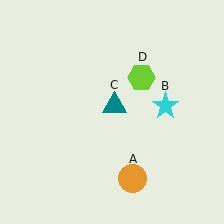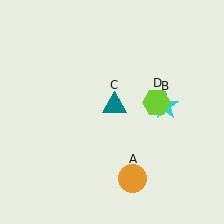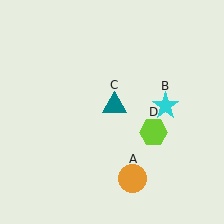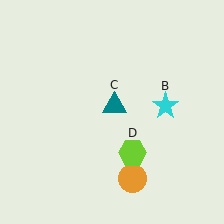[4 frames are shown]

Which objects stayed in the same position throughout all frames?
Orange circle (object A) and cyan star (object B) and teal triangle (object C) remained stationary.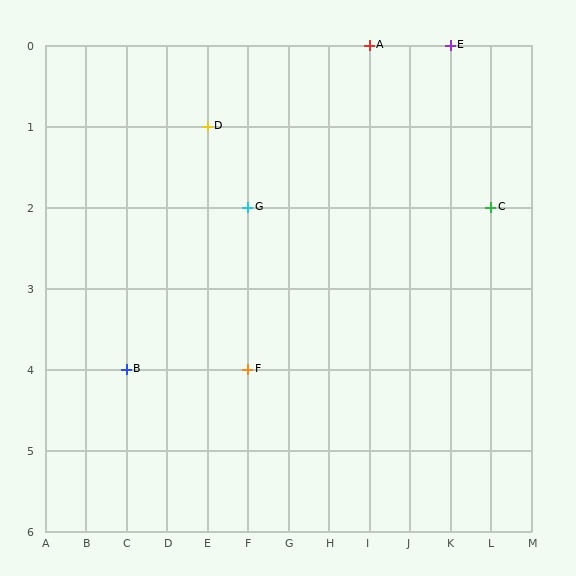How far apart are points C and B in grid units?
Points C and B are 9 columns and 2 rows apart (about 9.2 grid units diagonally).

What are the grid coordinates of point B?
Point B is at grid coordinates (C, 4).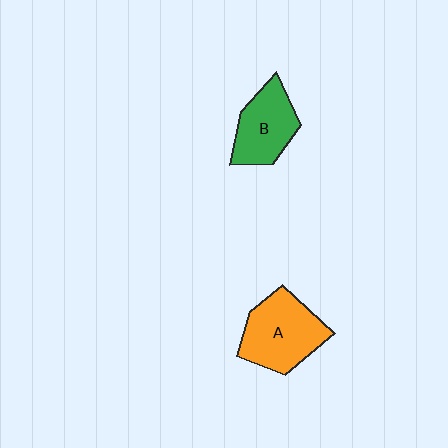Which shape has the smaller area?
Shape B (green).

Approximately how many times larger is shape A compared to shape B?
Approximately 1.3 times.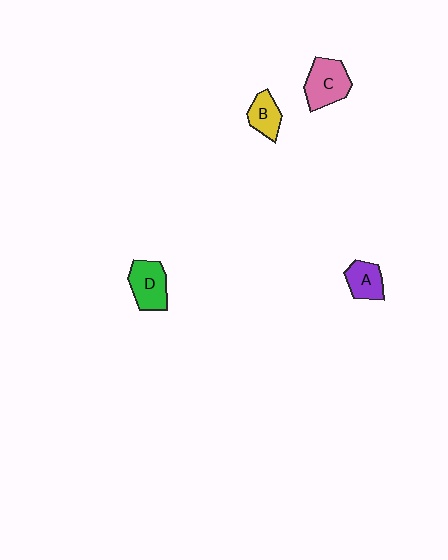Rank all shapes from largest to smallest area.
From largest to smallest: C (pink), D (green), A (purple), B (yellow).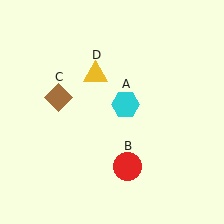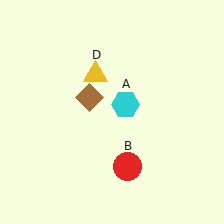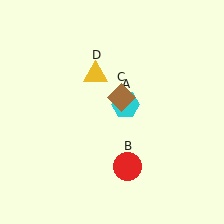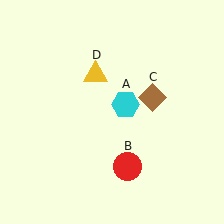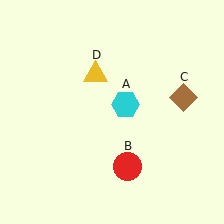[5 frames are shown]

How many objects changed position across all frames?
1 object changed position: brown diamond (object C).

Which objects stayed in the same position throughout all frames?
Cyan hexagon (object A) and red circle (object B) and yellow triangle (object D) remained stationary.